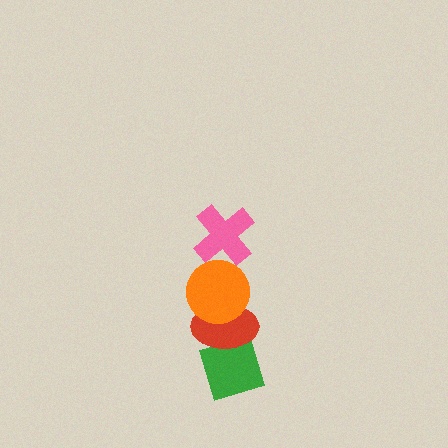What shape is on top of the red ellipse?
The orange circle is on top of the red ellipse.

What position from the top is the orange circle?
The orange circle is 2nd from the top.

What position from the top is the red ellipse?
The red ellipse is 3rd from the top.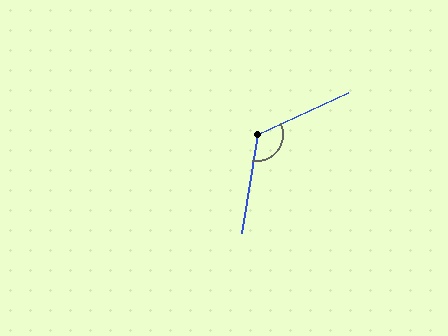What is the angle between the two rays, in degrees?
Approximately 123 degrees.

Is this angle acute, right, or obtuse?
It is obtuse.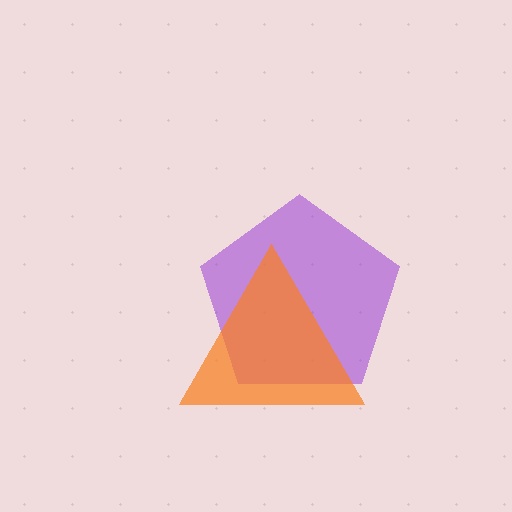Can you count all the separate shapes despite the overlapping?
Yes, there are 2 separate shapes.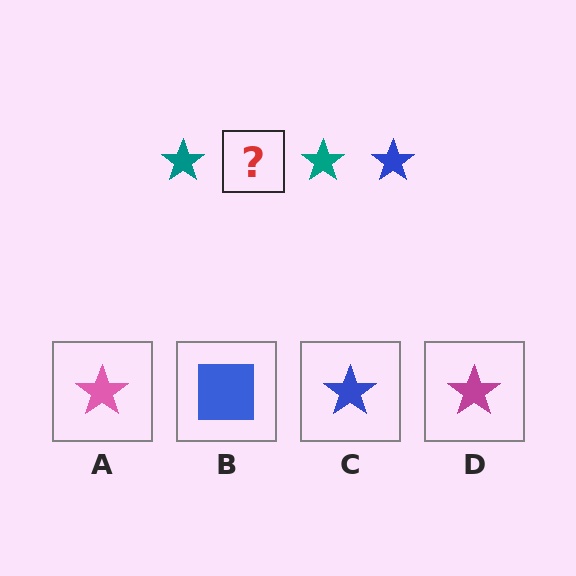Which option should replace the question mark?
Option C.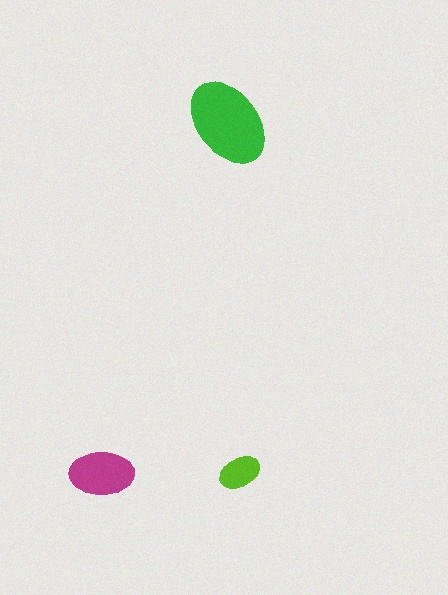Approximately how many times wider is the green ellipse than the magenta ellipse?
About 1.5 times wider.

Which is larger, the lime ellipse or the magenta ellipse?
The magenta one.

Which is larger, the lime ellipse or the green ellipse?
The green one.